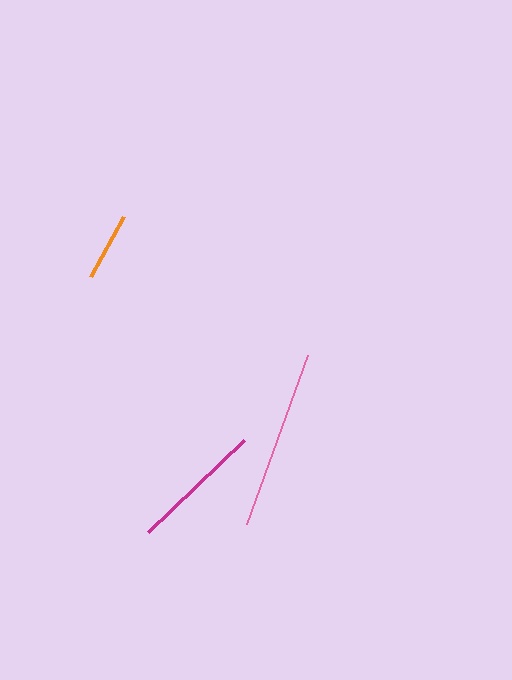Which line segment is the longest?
The pink line is the longest at approximately 180 pixels.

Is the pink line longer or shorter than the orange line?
The pink line is longer than the orange line.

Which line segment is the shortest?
The orange line is the shortest at approximately 68 pixels.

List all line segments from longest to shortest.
From longest to shortest: pink, magenta, orange.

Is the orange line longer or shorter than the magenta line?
The magenta line is longer than the orange line.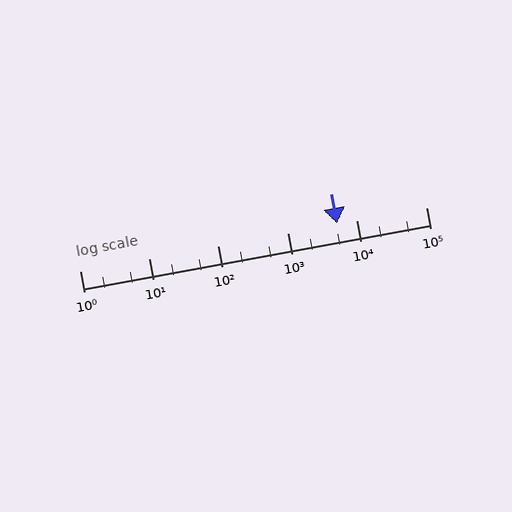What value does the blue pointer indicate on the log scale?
The pointer indicates approximately 5100.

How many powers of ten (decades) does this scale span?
The scale spans 5 decades, from 1 to 100000.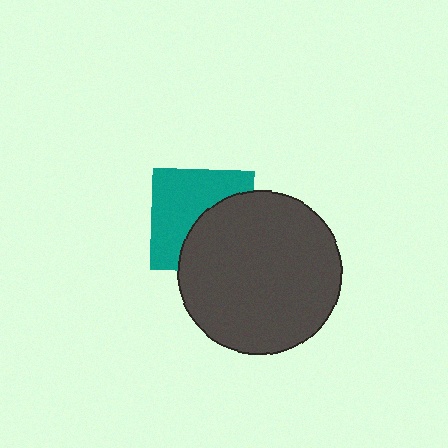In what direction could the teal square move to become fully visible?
The teal square could move toward the upper-left. That would shift it out from behind the dark gray circle entirely.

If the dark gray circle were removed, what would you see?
You would see the complete teal square.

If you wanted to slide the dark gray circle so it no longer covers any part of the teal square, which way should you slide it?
Slide it toward the lower-right — that is the most direct way to separate the two shapes.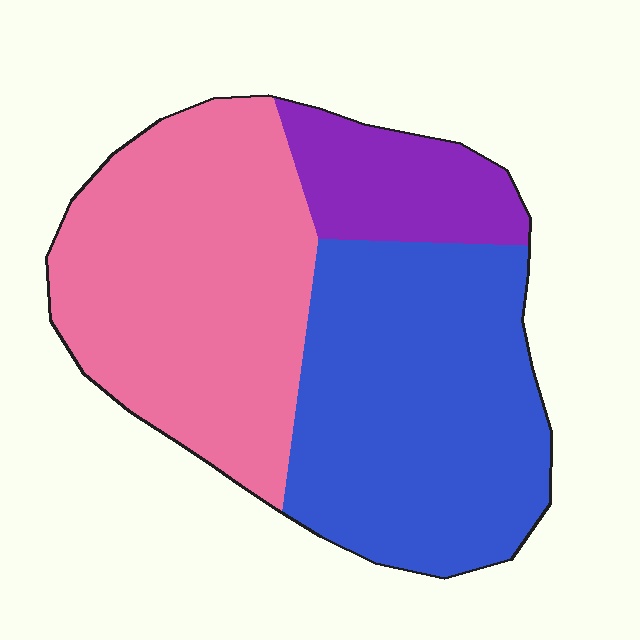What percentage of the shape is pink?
Pink takes up about two fifths (2/5) of the shape.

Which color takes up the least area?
Purple, at roughly 15%.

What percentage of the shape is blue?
Blue covers around 45% of the shape.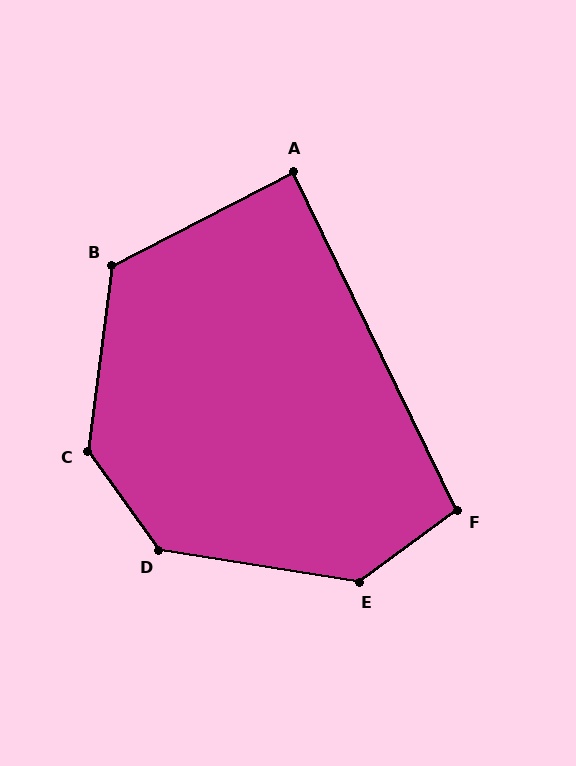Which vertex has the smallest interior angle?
A, at approximately 88 degrees.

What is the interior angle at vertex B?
Approximately 125 degrees (obtuse).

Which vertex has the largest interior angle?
C, at approximately 137 degrees.